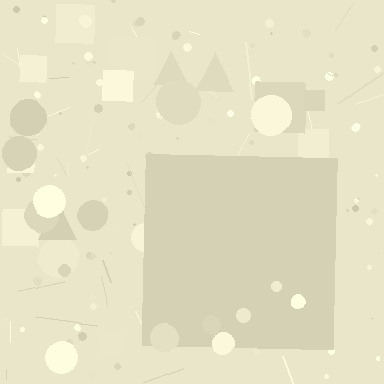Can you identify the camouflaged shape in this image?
The camouflaged shape is a square.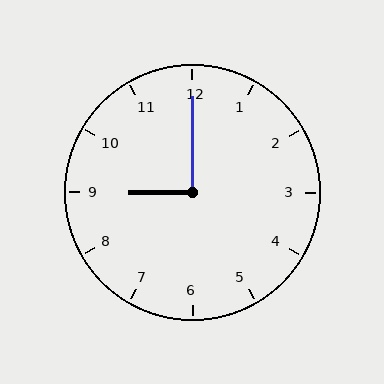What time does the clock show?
9:00.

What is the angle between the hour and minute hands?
Approximately 90 degrees.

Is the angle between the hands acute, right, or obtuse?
It is right.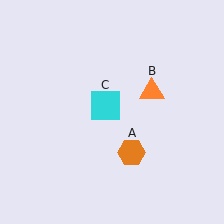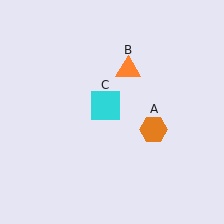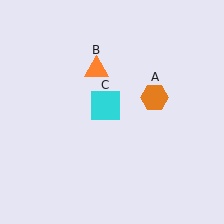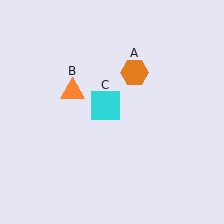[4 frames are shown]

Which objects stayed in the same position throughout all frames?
Cyan square (object C) remained stationary.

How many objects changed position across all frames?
2 objects changed position: orange hexagon (object A), orange triangle (object B).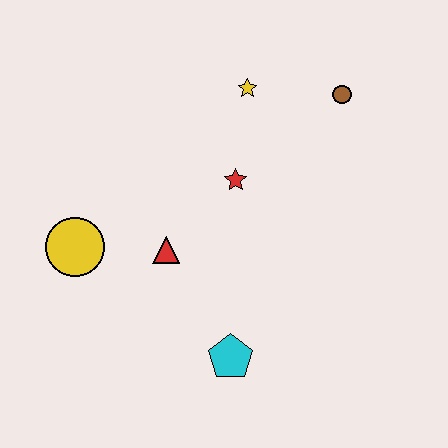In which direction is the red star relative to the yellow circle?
The red star is to the right of the yellow circle.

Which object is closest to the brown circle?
The yellow star is closest to the brown circle.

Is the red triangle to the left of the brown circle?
Yes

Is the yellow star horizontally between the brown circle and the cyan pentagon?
Yes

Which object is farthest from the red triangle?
The brown circle is farthest from the red triangle.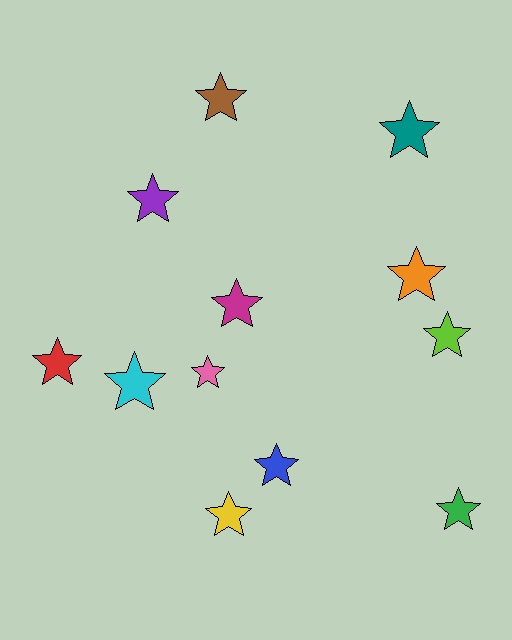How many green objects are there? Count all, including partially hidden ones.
There is 1 green object.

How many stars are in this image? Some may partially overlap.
There are 12 stars.